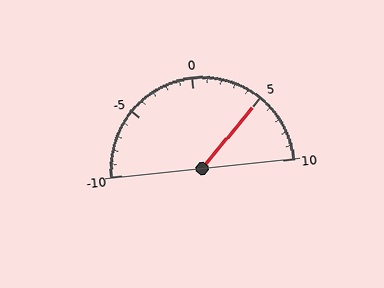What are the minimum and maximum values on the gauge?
The gauge ranges from -10 to 10.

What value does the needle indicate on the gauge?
The needle indicates approximately 5.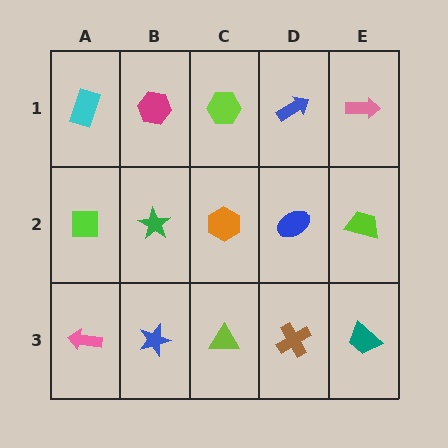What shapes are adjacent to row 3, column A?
A lime square (row 2, column A), a blue star (row 3, column B).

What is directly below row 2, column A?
A pink arrow.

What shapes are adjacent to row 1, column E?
A lime trapezoid (row 2, column E), a blue arrow (row 1, column D).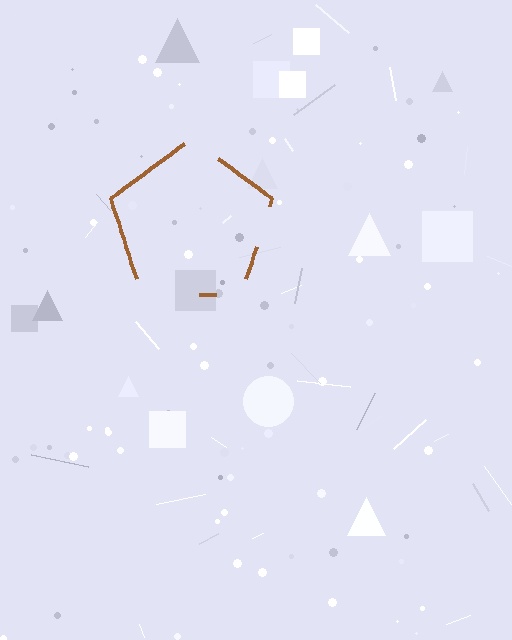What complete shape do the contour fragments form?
The contour fragments form a pentagon.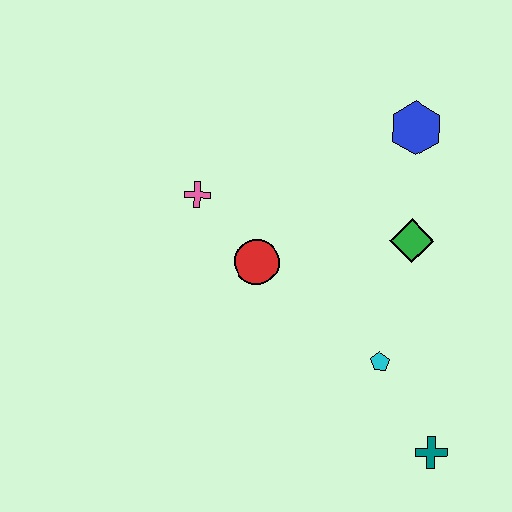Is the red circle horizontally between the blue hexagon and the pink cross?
Yes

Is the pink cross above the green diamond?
Yes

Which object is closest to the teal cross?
The cyan pentagon is closest to the teal cross.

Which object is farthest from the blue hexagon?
The teal cross is farthest from the blue hexagon.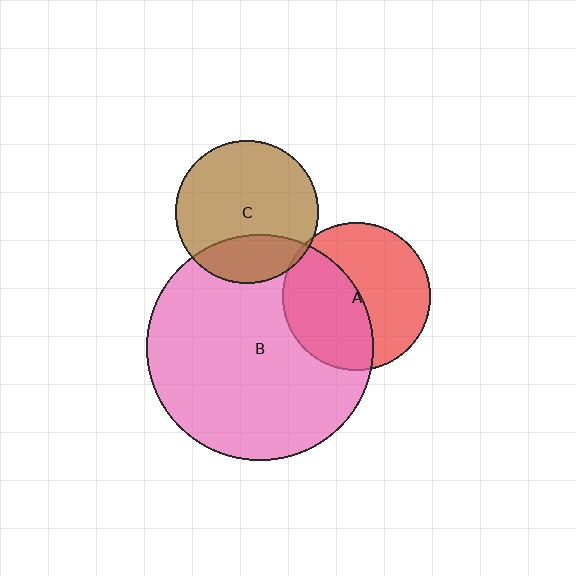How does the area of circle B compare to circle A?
Approximately 2.3 times.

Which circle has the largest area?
Circle B (pink).